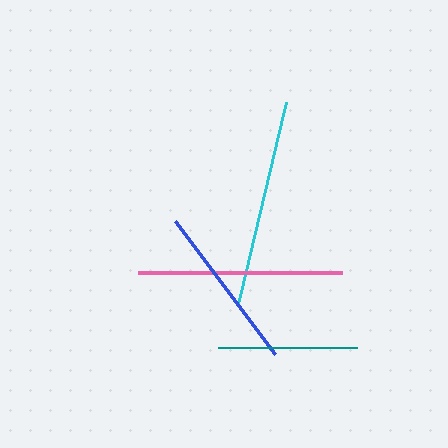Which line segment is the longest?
The cyan line is the longest at approximately 207 pixels.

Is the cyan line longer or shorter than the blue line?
The cyan line is longer than the blue line.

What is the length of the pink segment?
The pink segment is approximately 203 pixels long.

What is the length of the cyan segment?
The cyan segment is approximately 207 pixels long.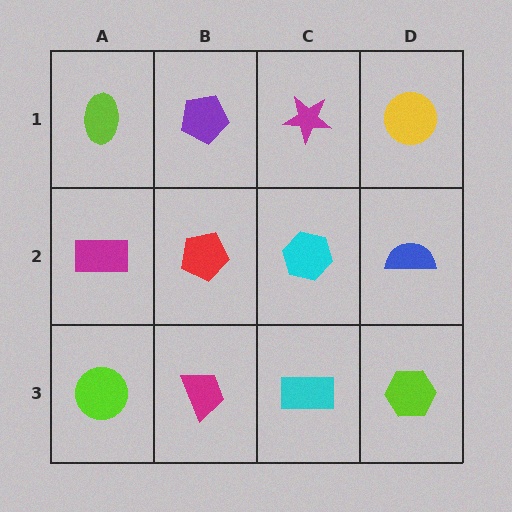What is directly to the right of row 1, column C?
A yellow circle.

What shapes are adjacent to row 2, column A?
A lime ellipse (row 1, column A), a lime circle (row 3, column A), a red pentagon (row 2, column B).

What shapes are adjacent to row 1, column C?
A cyan hexagon (row 2, column C), a purple pentagon (row 1, column B), a yellow circle (row 1, column D).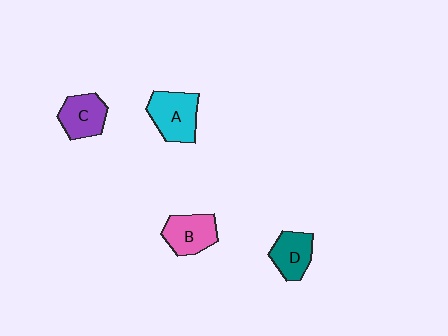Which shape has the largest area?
Shape A (cyan).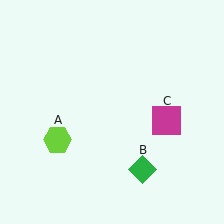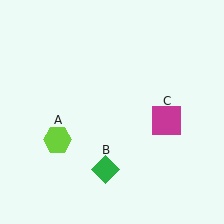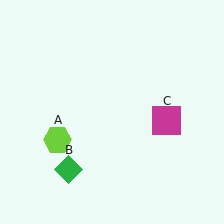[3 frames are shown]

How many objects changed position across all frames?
1 object changed position: green diamond (object B).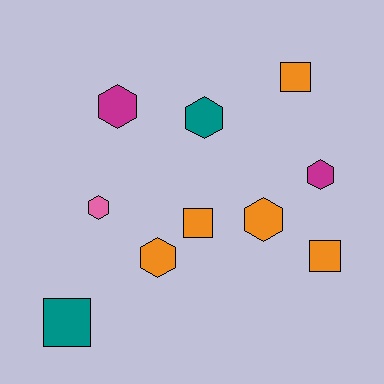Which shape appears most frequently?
Hexagon, with 6 objects.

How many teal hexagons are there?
There is 1 teal hexagon.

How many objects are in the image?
There are 10 objects.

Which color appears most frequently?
Orange, with 5 objects.